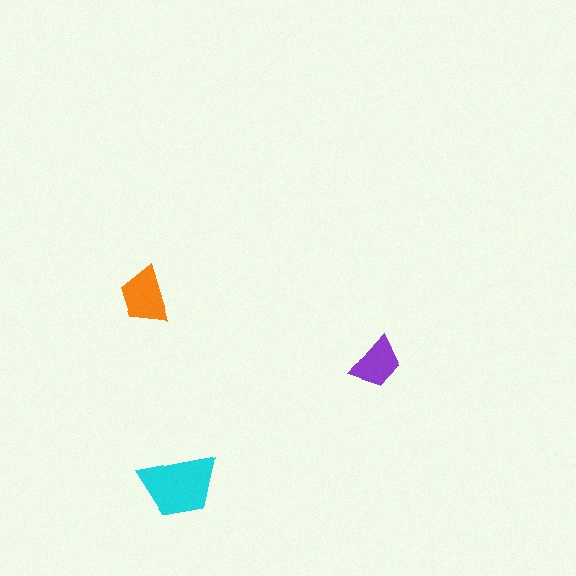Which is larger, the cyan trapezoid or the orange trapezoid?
The cyan one.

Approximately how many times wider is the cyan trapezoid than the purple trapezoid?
About 1.5 times wider.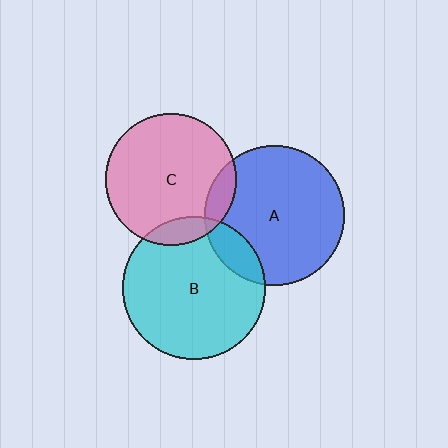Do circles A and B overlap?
Yes.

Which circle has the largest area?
Circle B (cyan).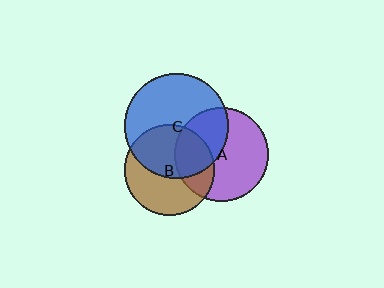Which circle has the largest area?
Circle C (blue).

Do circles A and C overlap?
Yes.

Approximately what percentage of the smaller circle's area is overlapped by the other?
Approximately 40%.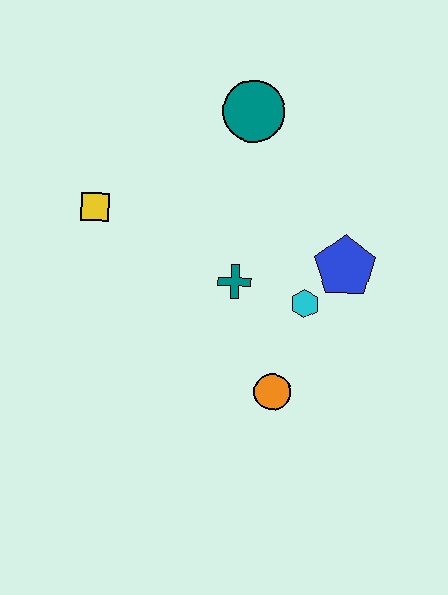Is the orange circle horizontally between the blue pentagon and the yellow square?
Yes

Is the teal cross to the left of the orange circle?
Yes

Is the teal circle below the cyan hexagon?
No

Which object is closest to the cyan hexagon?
The blue pentagon is closest to the cyan hexagon.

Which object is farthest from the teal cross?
The teal circle is farthest from the teal cross.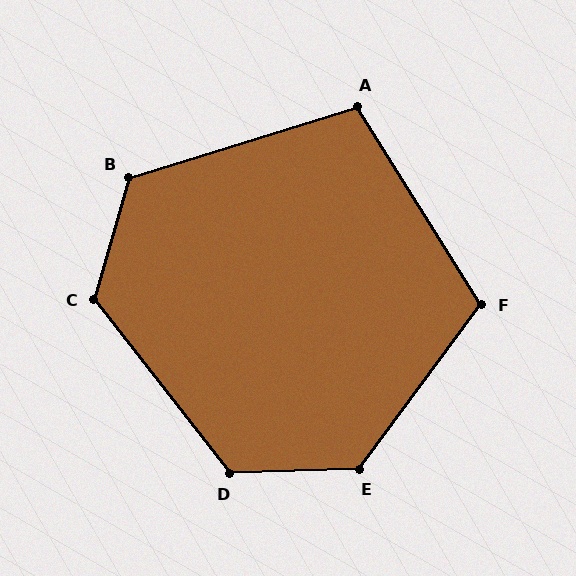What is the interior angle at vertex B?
Approximately 123 degrees (obtuse).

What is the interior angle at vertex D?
Approximately 126 degrees (obtuse).